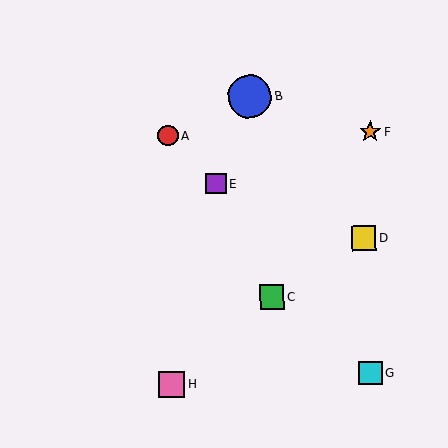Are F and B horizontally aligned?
No, F is at y≈132 and B is at y≈96.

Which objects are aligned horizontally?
Objects A, F are aligned horizontally.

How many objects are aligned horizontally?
2 objects (A, F) are aligned horizontally.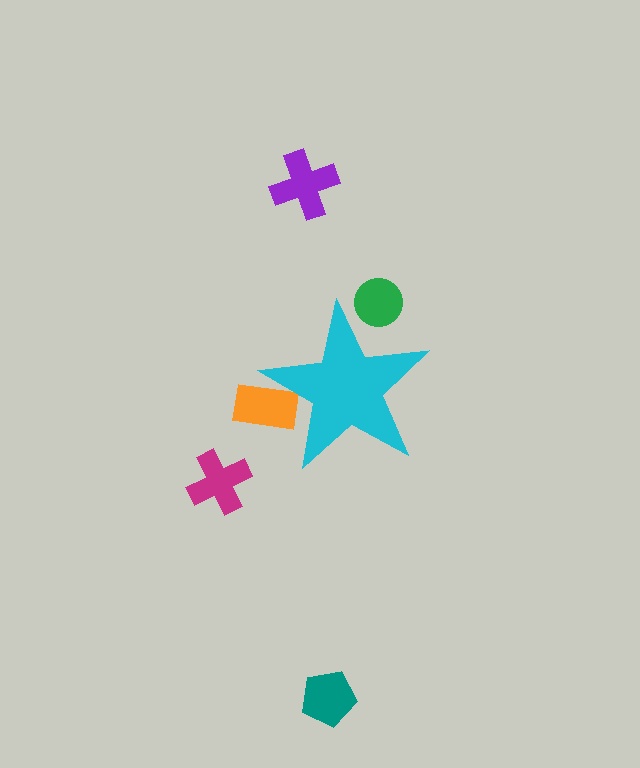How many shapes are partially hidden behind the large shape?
2 shapes are partially hidden.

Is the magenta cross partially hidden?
No, the magenta cross is fully visible.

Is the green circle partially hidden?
Yes, the green circle is partially hidden behind the cyan star.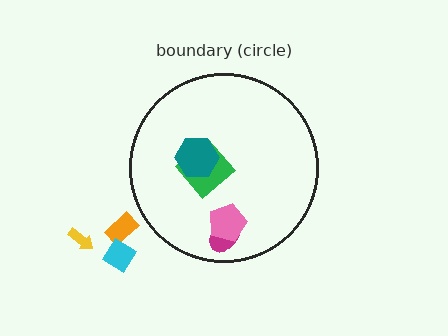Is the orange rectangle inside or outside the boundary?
Outside.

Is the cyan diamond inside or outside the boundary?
Outside.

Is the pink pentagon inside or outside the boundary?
Inside.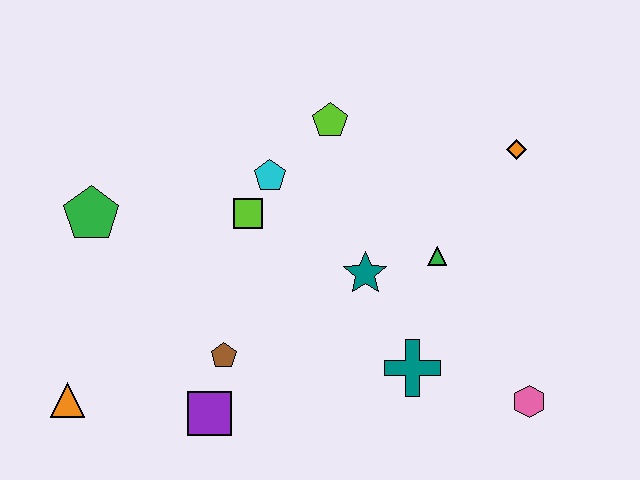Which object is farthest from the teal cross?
The green pentagon is farthest from the teal cross.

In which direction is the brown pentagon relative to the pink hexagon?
The brown pentagon is to the left of the pink hexagon.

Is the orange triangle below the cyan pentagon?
Yes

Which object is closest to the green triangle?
The teal star is closest to the green triangle.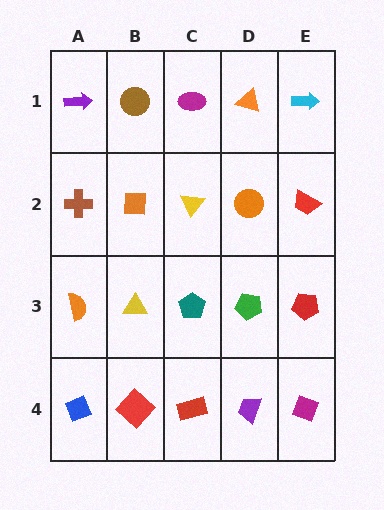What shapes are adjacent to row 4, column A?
An orange semicircle (row 3, column A), a red diamond (row 4, column B).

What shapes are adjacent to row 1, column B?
An orange square (row 2, column B), a purple arrow (row 1, column A), a magenta ellipse (row 1, column C).